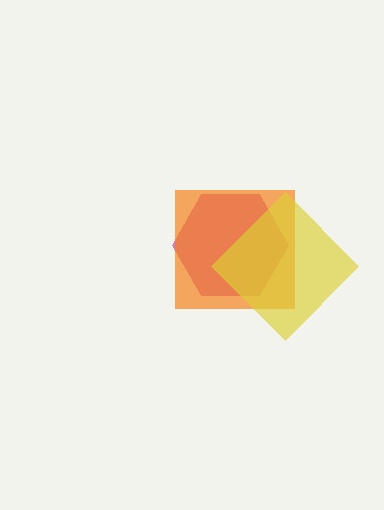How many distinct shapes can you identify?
There are 3 distinct shapes: a magenta hexagon, an orange square, a yellow diamond.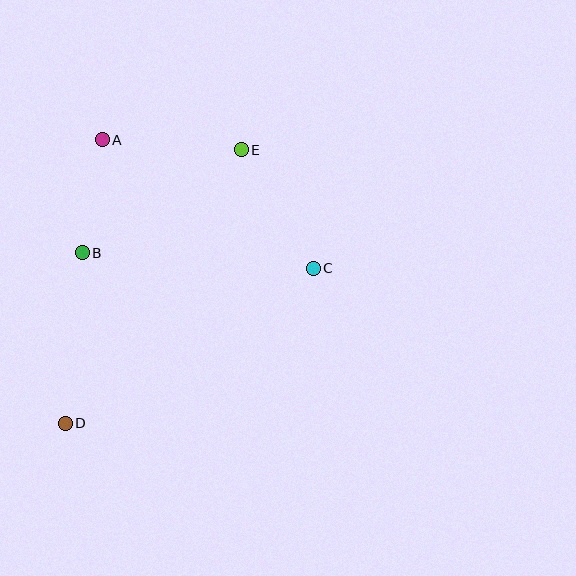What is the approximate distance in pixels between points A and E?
The distance between A and E is approximately 139 pixels.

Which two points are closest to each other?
Points A and B are closest to each other.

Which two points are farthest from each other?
Points D and E are farthest from each other.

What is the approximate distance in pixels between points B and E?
The distance between B and E is approximately 189 pixels.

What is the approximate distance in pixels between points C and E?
The distance between C and E is approximately 139 pixels.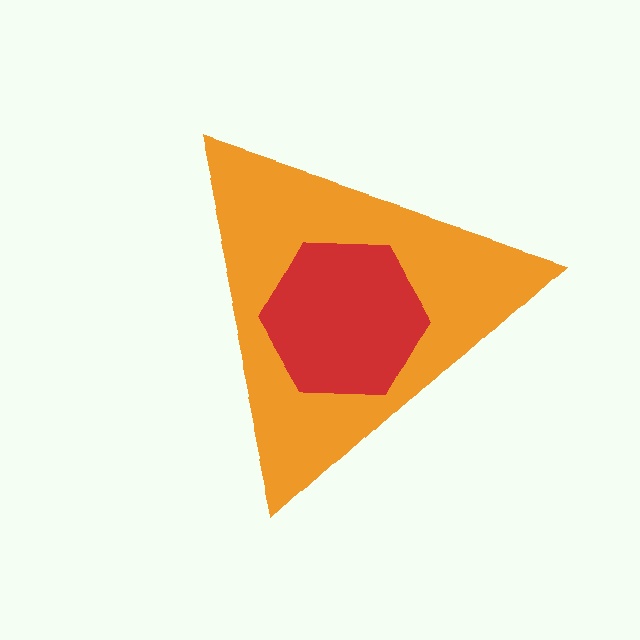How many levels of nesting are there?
2.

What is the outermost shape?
The orange triangle.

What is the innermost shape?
The red hexagon.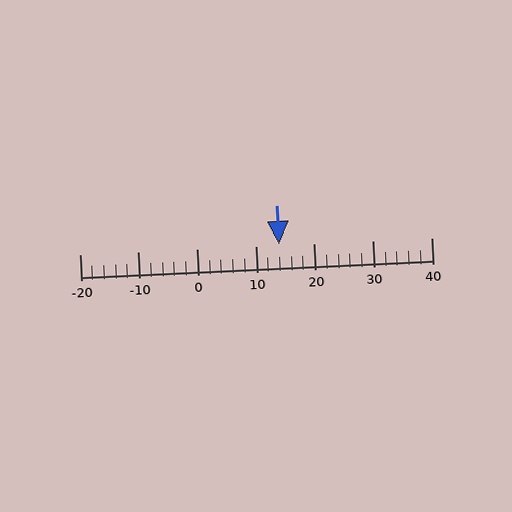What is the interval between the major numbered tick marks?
The major tick marks are spaced 10 units apart.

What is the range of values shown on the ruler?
The ruler shows values from -20 to 40.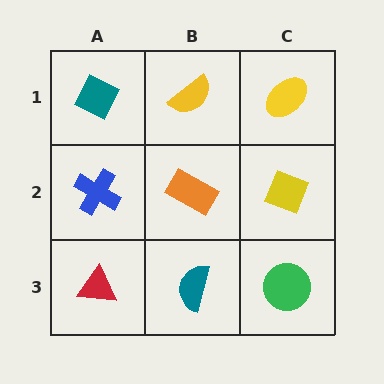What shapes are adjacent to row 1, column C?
A yellow diamond (row 2, column C), a yellow semicircle (row 1, column B).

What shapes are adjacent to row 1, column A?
A blue cross (row 2, column A), a yellow semicircle (row 1, column B).